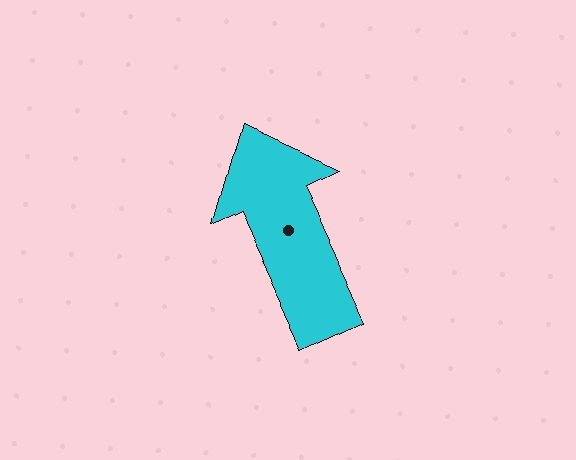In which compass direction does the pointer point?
Northwest.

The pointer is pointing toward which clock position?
Roughly 11 o'clock.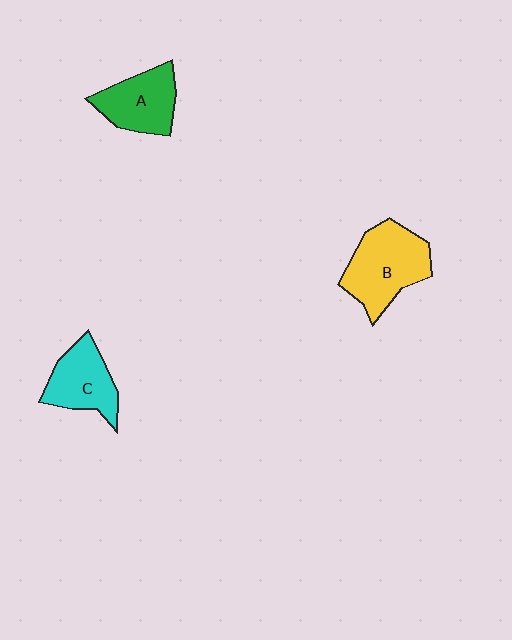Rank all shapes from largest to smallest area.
From largest to smallest: B (yellow), A (green), C (cyan).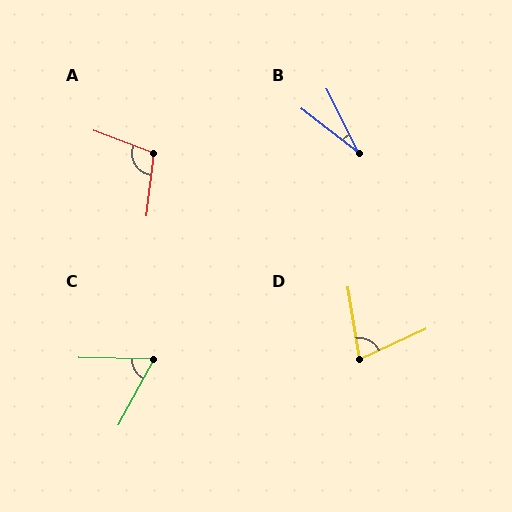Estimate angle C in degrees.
Approximately 62 degrees.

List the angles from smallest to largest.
B (26°), C (62°), D (74°), A (104°).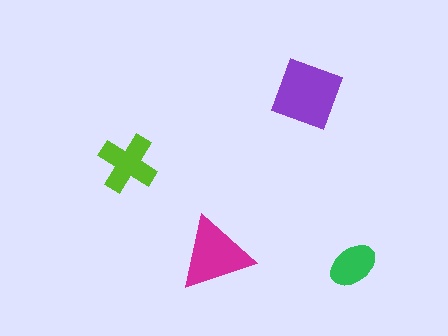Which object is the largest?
The purple square.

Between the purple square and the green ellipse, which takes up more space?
The purple square.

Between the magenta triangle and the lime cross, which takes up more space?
The magenta triangle.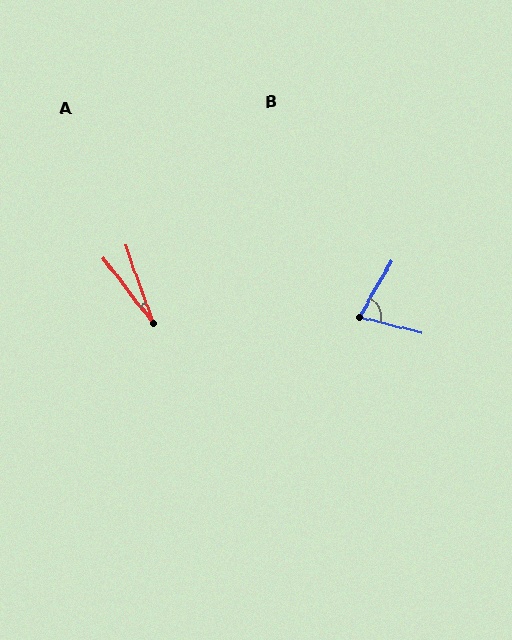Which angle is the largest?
B, at approximately 74 degrees.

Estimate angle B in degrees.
Approximately 74 degrees.